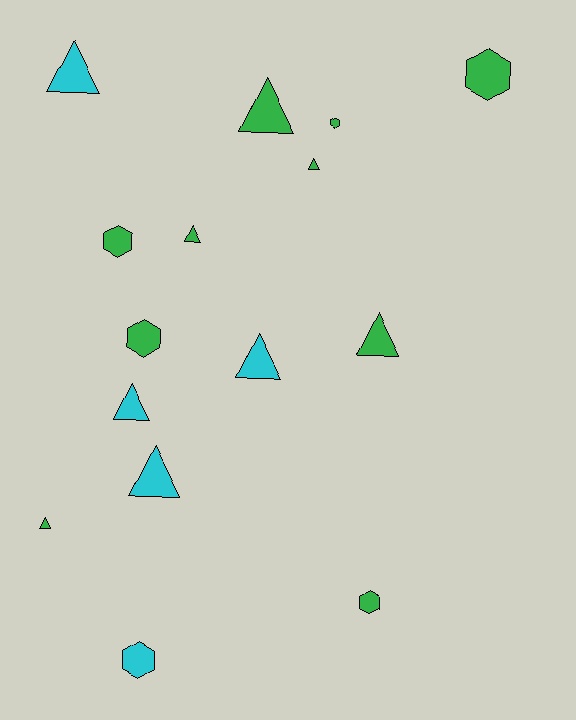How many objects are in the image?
There are 15 objects.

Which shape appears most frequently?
Triangle, with 9 objects.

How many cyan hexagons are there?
There is 1 cyan hexagon.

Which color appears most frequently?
Green, with 10 objects.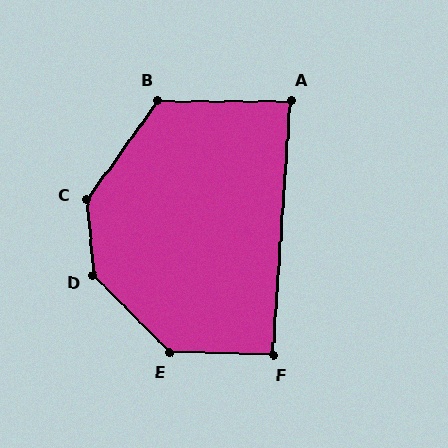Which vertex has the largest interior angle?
D, at approximately 141 degrees.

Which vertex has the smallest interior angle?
A, at approximately 86 degrees.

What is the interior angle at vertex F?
Approximately 93 degrees (approximately right).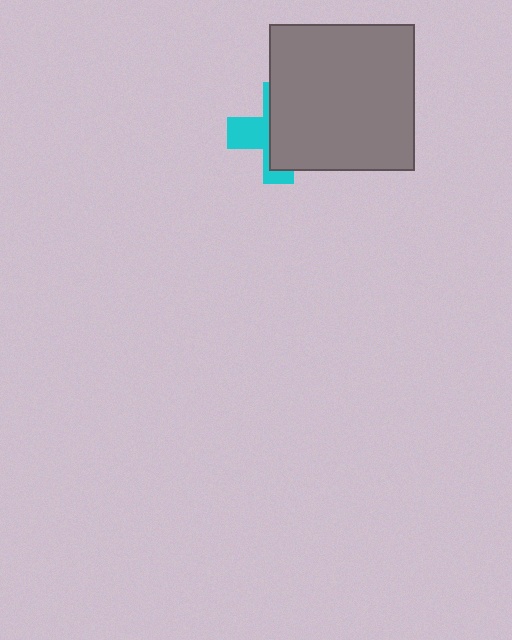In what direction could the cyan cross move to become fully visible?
The cyan cross could move left. That would shift it out from behind the gray square entirely.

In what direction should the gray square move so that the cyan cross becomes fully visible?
The gray square should move right. That is the shortest direction to clear the overlap and leave the cyan cross fully visible.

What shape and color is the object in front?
The object in front is a gray square.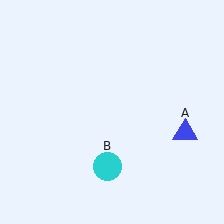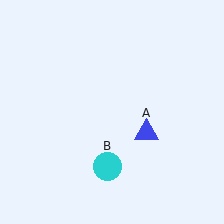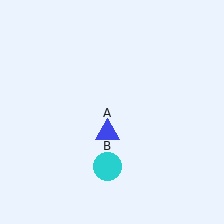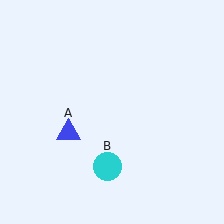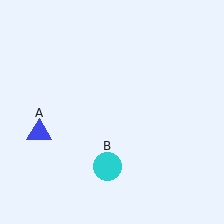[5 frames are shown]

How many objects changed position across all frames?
1 object changed position: blue triangle (object A).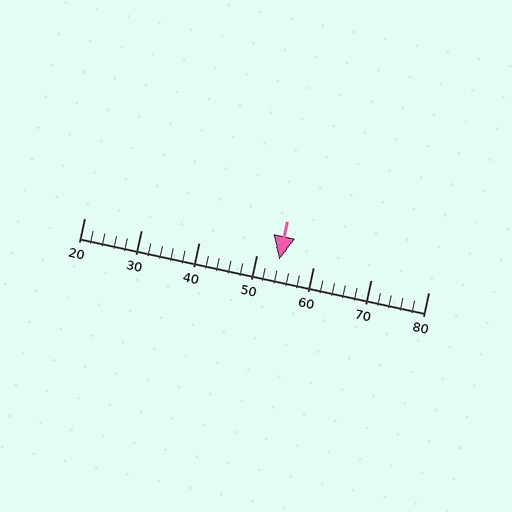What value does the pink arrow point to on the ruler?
The pink arrow points to approximately 54.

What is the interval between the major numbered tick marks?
The major tick marks are spaced 10 units apart.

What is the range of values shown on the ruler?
The ruler shows values from 20 to 80.